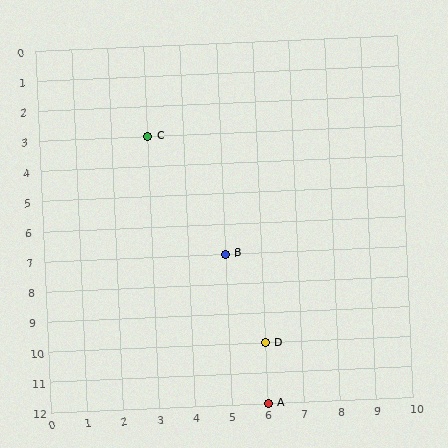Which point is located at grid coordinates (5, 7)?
Point B is at (5, 7).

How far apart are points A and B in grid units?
Points A and B are 1 column and 5 rows apart (about 5.1 grid units diagonally).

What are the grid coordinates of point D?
Point D is at grid coordinates (6, 10).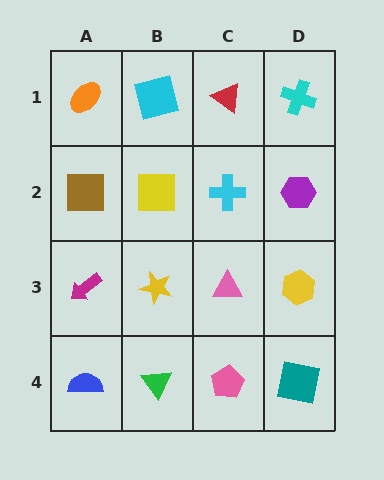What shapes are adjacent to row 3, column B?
A yellow square (row 2, column B), a green triangle (row 4, column B), a magenta arrow (row 3, column A), a pink triangle (row 3, column C).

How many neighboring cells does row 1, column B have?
3.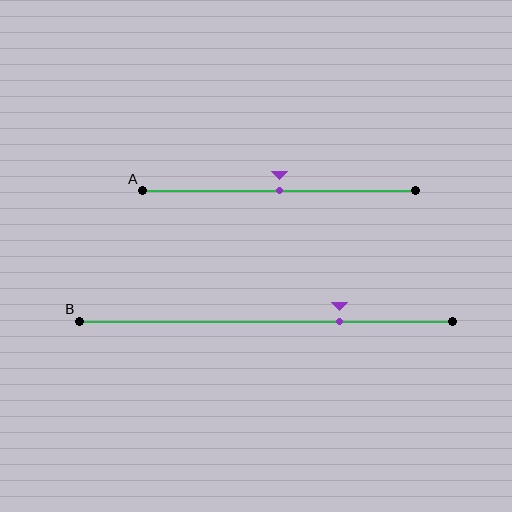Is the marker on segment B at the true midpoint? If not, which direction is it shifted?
No, the marker on segment B is shifted to the right by about 20% of the segment length.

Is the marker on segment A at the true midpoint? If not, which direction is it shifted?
Yes, the marker on segment A is at the true midpoint.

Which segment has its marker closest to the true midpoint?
Segment A has its marker closest to the true midpoint.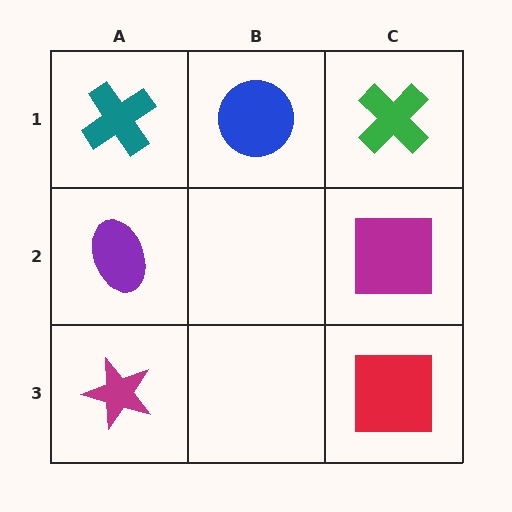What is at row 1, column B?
A blue circle.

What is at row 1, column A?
A teal cross.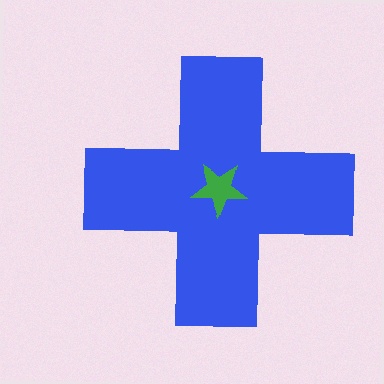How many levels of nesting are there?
2.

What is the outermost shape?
The blue cross.